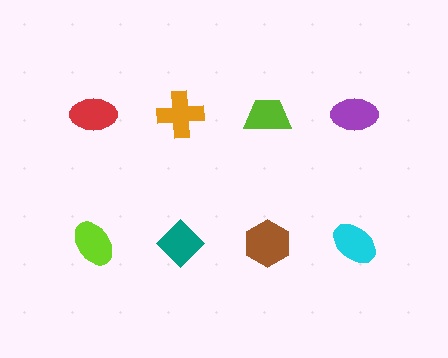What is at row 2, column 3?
A brown hexagon.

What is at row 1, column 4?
A purple ellipse.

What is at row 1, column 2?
An orange cross.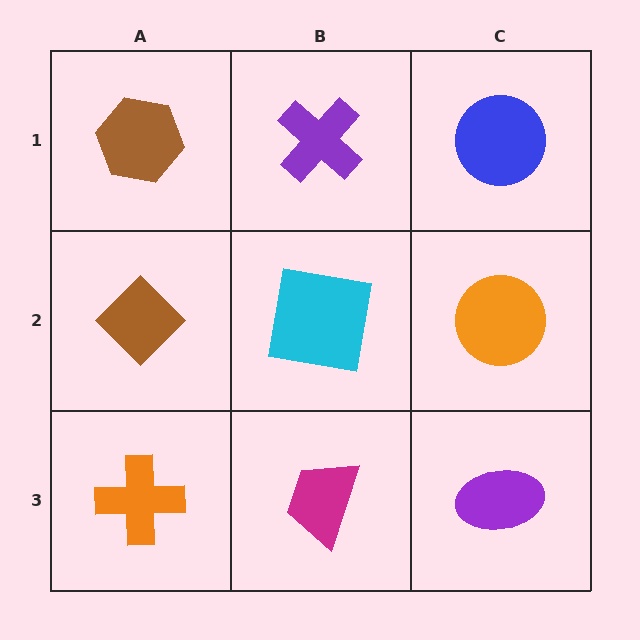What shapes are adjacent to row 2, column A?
A brown hexagon (row 1, column A), an orange cross (row 3, column A), a cyan square (row 2, column B).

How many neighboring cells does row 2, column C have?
3.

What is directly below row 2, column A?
An orange cross.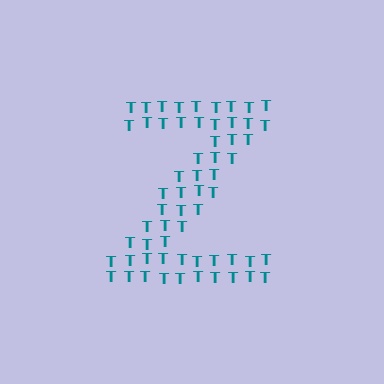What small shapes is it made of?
It is made of small letter T's.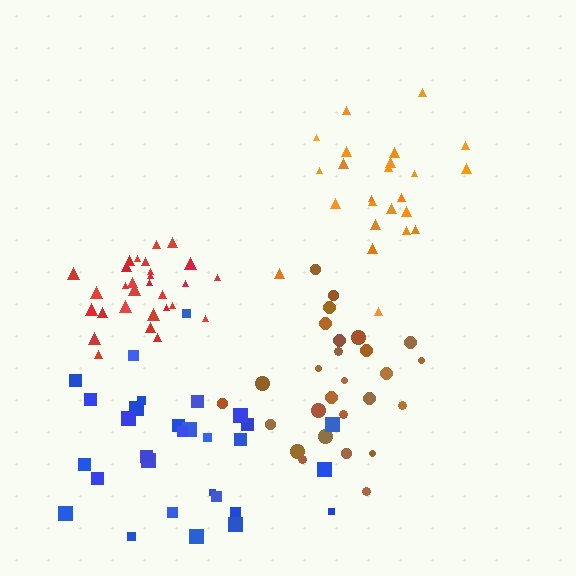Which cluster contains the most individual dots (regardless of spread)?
Blue (30).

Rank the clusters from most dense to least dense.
red, orange, blue, brown.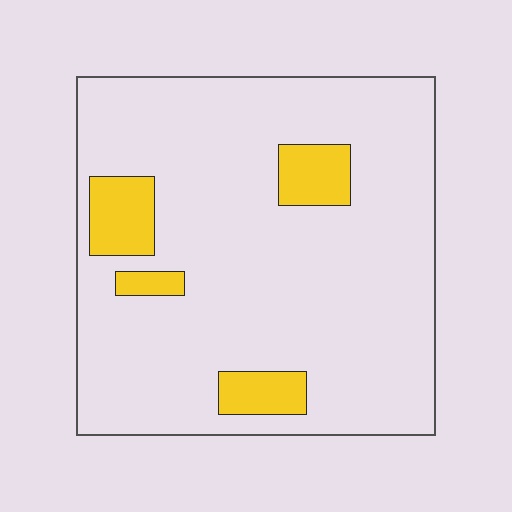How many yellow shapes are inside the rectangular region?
4.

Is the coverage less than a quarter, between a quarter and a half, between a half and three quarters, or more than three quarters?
Less than a quarter.